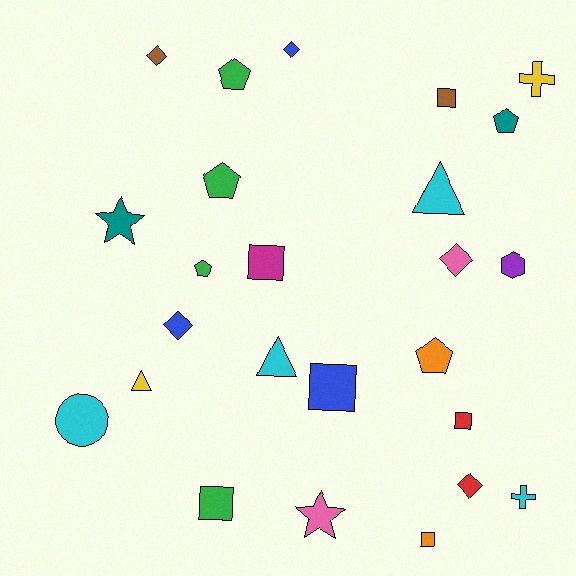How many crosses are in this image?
There are 2 crosses.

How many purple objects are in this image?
There is 1 purple object.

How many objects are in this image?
There are 25 objects.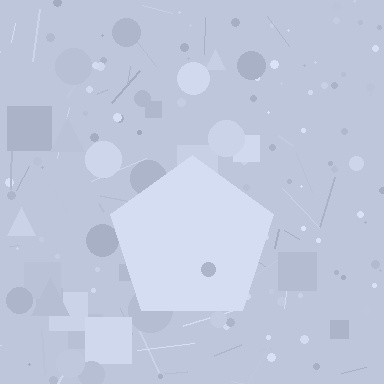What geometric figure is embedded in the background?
A pentagon is embedded in the background.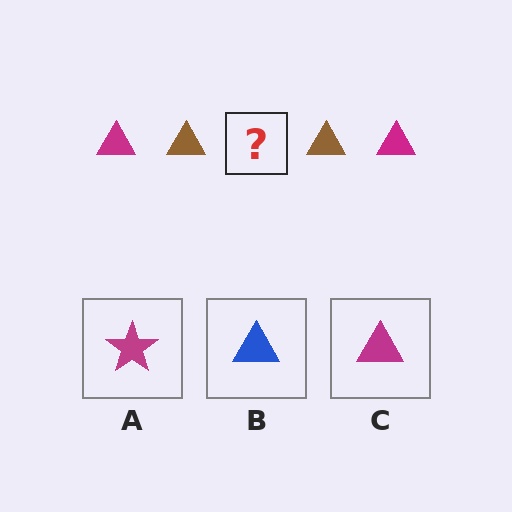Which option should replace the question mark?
Option C.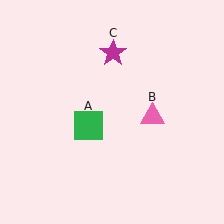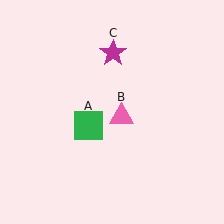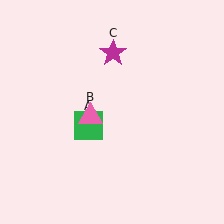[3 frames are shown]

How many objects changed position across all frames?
1 object changed position: pink triangle (object B).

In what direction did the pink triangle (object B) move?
The pink triangle (object B) moved left.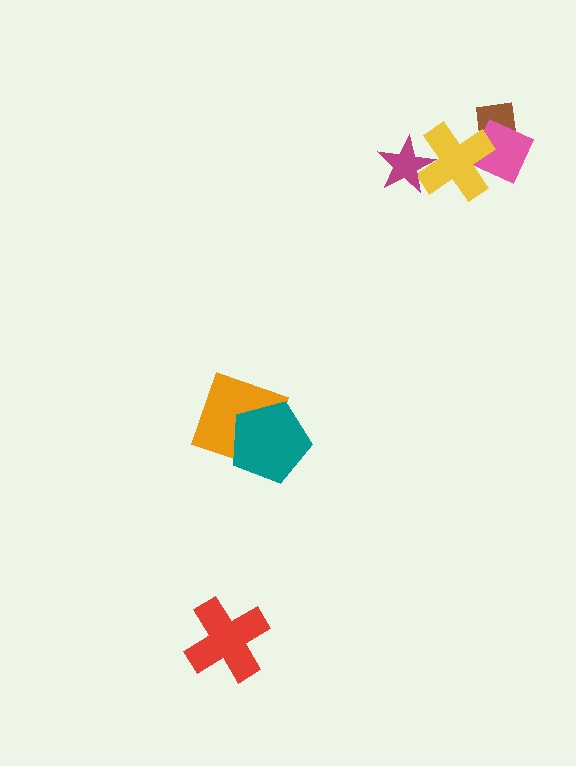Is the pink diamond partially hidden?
Yes, it is partially covered by another shape.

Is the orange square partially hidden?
Yes, it is partially covered by another shape.